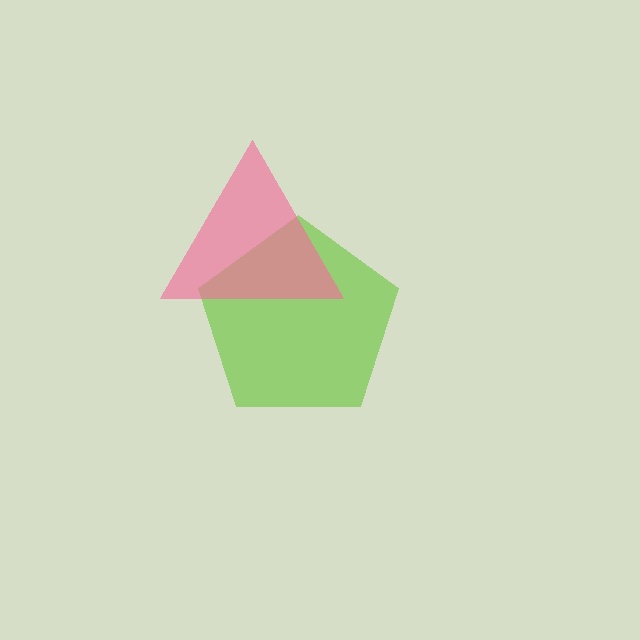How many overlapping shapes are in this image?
There are 2 overlapping shapes in the image.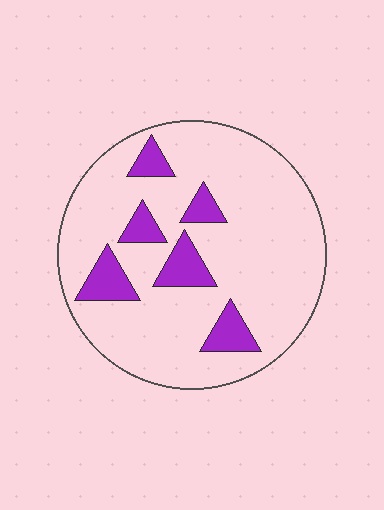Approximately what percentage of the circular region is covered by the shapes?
Approximately 15%.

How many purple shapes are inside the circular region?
6.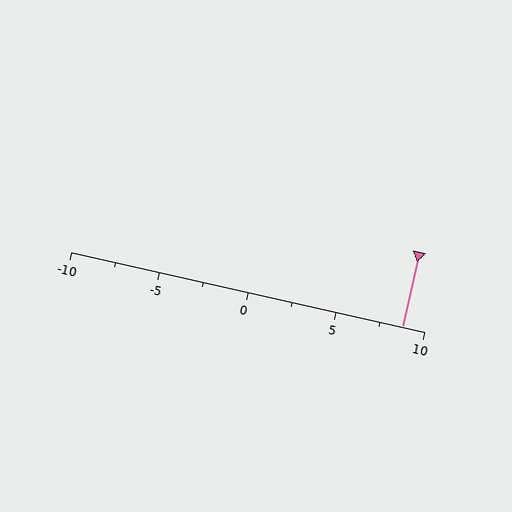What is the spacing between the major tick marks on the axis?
The major ticks are spaced 5 apart.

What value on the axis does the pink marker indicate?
The marker indicates approximately 8.8.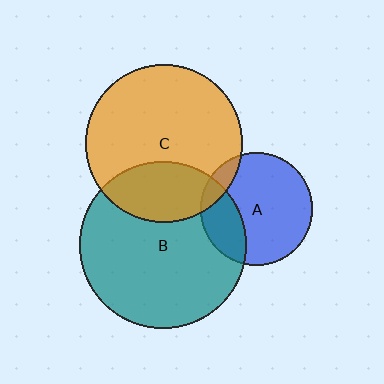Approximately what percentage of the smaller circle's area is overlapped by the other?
Approximately 25%.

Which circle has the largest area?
Circle B (teal).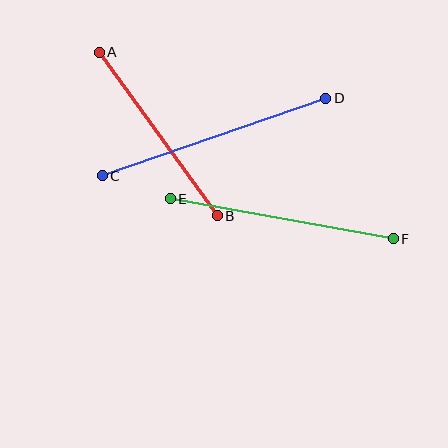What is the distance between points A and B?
The distance is approximately 202 pixels.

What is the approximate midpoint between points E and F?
The midpoint is at approximately (282, 219) pixels.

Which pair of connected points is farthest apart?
Points C and D are farthest apart.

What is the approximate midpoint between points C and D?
The midpoint is at approximately (214, 137) pixels.